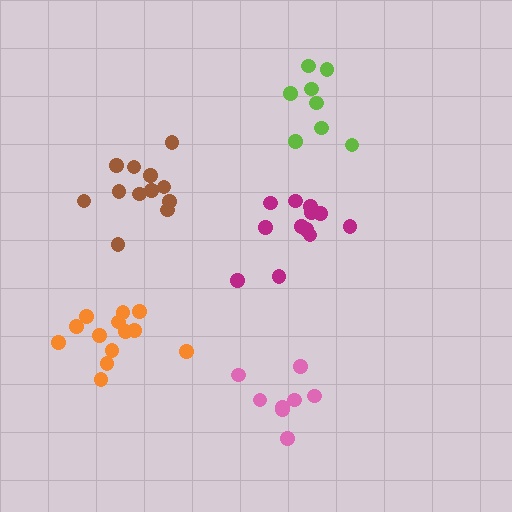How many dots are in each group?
Group 1: 8 dots, Group 2: 13 dots, Group 3: 12 dots, Group 4: 12 dots, Group 5: 8 dots (53 total).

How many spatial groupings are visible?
There are 5 spatial groupings.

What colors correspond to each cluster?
The clusters are colored: pink, orange, magenta, brown, lime.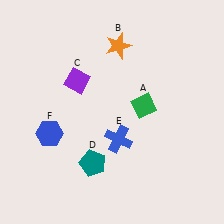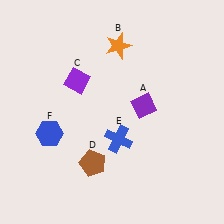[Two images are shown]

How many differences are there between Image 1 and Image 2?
There are 2 differences between the two images.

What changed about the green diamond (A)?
In Image 1, A is green. In Image 2, it changed to purple.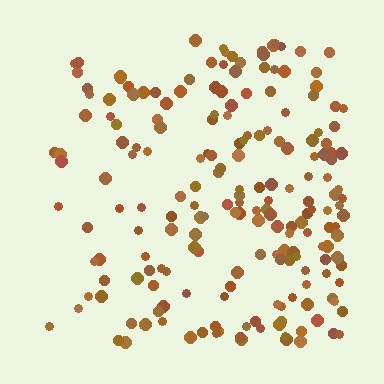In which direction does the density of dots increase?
From left to right, with the right side densest.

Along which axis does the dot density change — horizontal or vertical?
Horizontal.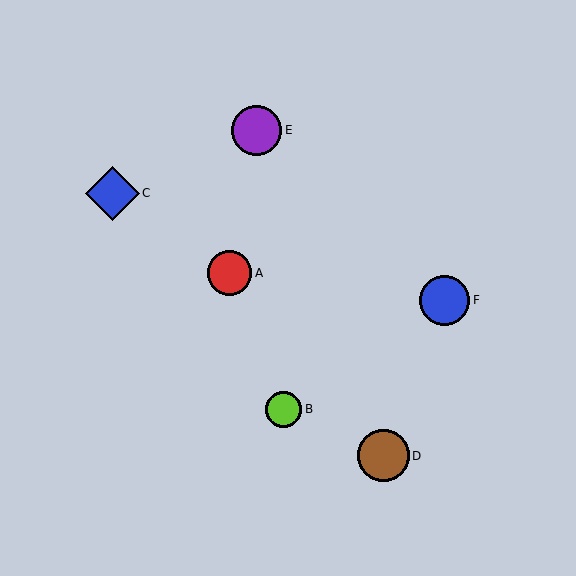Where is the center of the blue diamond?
The center of the blue diamond is at (112, 193).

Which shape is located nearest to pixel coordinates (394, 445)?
The brown circle (labeled D) at (383, 456) is nearest to that location.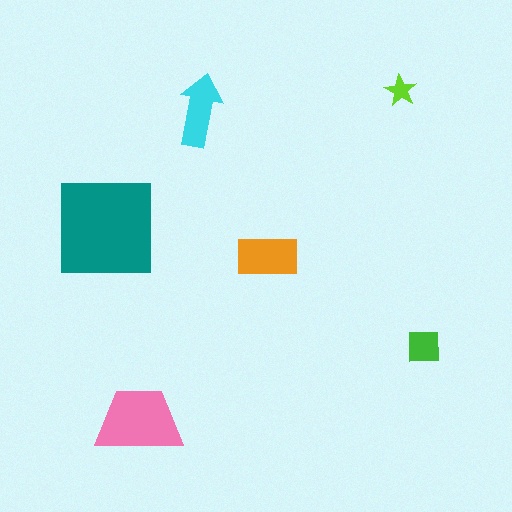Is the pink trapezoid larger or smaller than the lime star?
Larger.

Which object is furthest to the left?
The teal square is leftmost.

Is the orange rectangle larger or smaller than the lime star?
Larger.